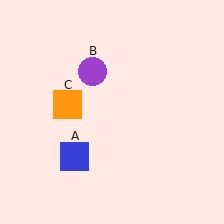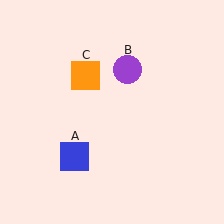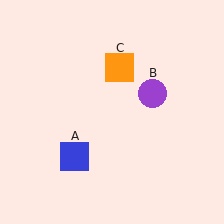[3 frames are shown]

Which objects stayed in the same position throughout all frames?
Blue square (object A) remained stationary.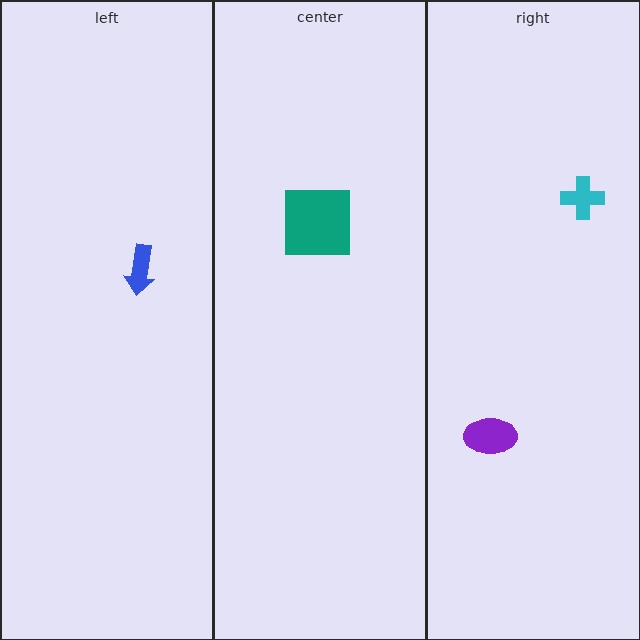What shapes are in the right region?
The purple ellipse, the cyan cross.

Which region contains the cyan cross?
The right region.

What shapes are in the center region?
The teal square.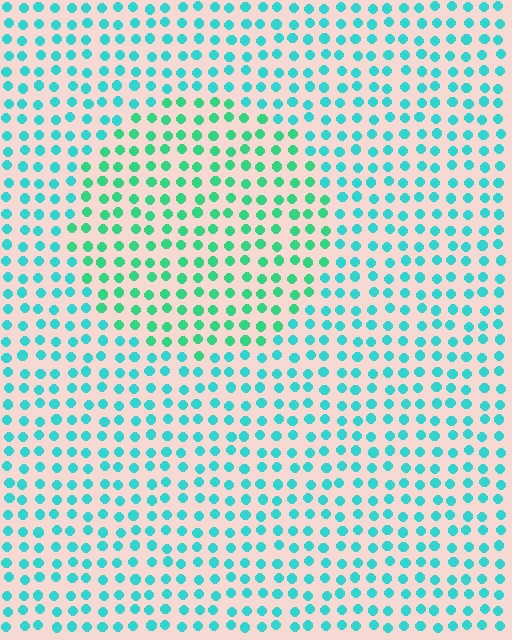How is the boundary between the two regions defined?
The boundary is defined purely by a slight shift in hue (about 29 degrees). Spacing, size, and orientation are identical on both sides.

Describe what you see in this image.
The image is filled with small cyan elements in a uniform arrangement. A circle-shaped region is visible where the elements are tinted to a slightly different hue, forming a subtle color boundary.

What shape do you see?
I see a circle.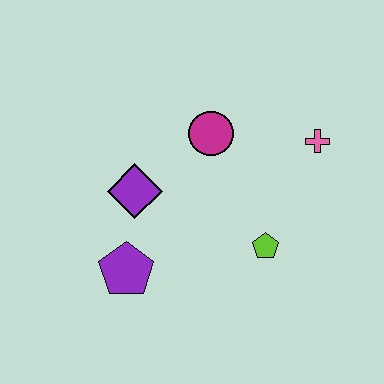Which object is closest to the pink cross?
The magenta circle is closest to the pink cross.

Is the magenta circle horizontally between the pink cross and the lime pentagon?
No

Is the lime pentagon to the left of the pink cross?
Yes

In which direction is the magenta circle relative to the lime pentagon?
The magenta circle is above the lime pentagon.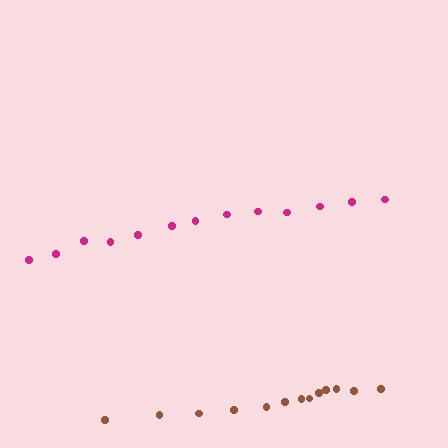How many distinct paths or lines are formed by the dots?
There are 2 distinct paths.